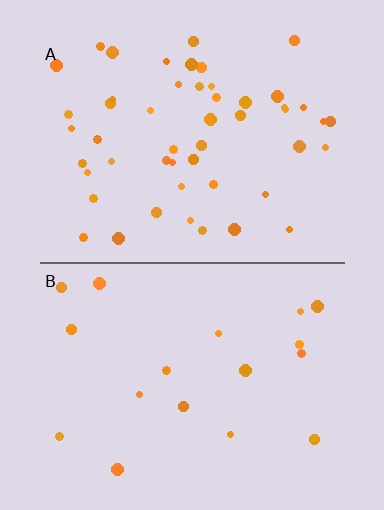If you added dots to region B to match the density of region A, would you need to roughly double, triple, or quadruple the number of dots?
Approximately triple.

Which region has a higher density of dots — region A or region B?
A (the top).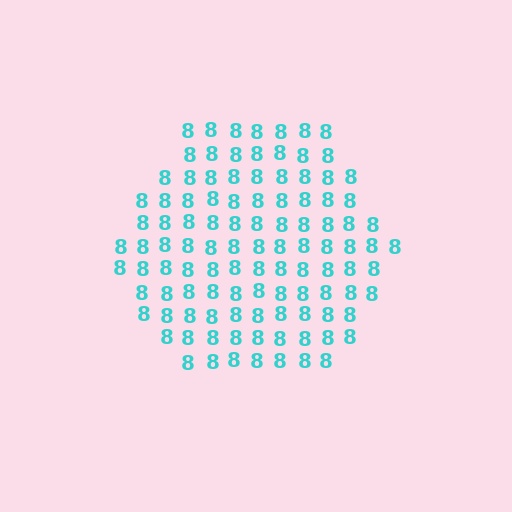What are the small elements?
The small elements are digit 8's.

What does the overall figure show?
The overall figure shows a hexagon.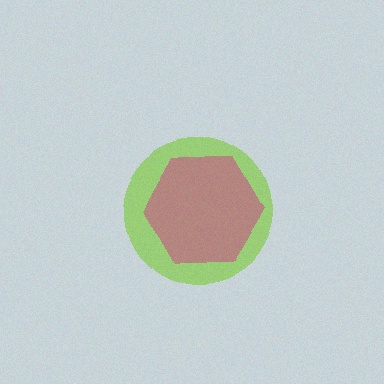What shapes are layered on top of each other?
The layered shapes are: a lime circle, a magenta hexagon.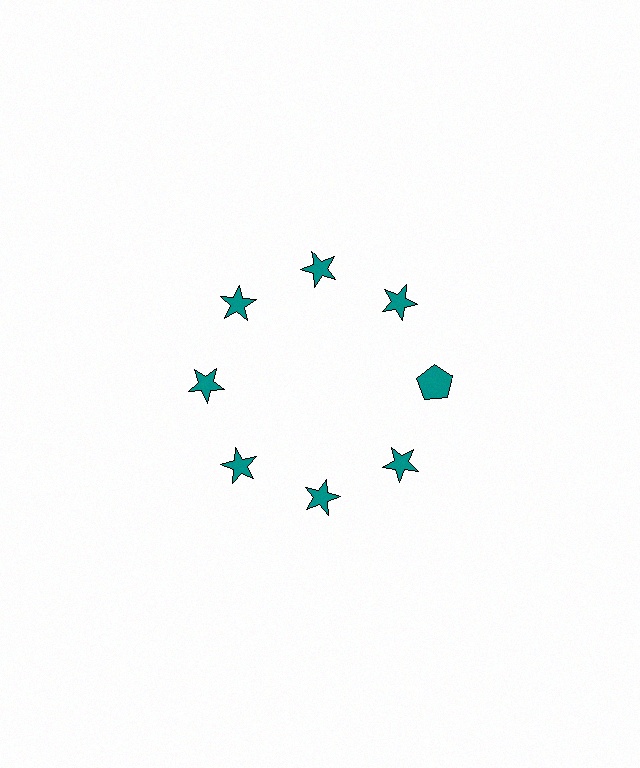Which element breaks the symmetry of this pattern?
The teal pentagon at roughly the 3 o'clock position breaks the symmetry. All other shapes are teal stars.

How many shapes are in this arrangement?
There are 8 shapes arranged in a ring pattern.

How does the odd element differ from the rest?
It has a different shape: pentagon instead of star.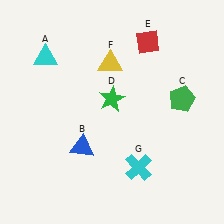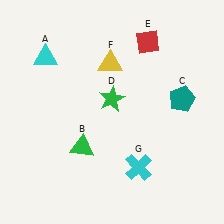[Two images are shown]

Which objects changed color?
B changed from blue to green. C changed from green to teal.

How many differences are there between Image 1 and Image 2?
There are 2 differences between the two images.